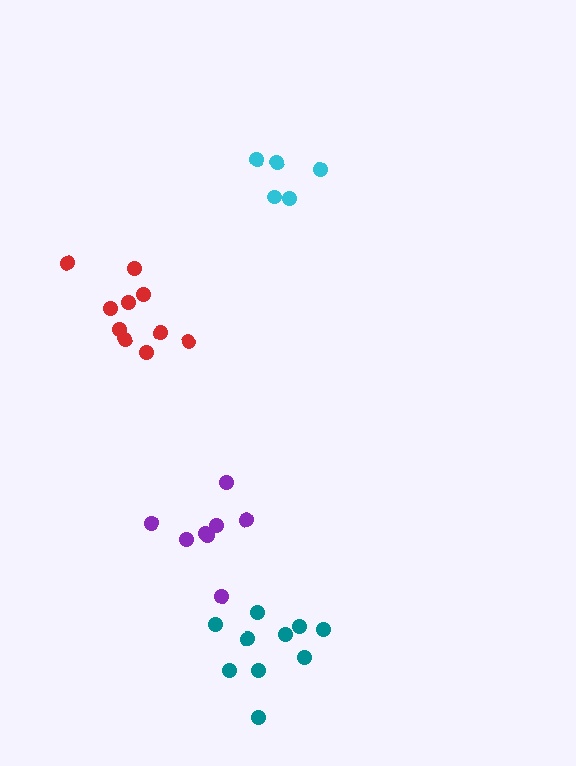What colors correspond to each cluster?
The clusters are colored: purple, cyan, red, teal.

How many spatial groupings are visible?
There are 4 spatial groupings.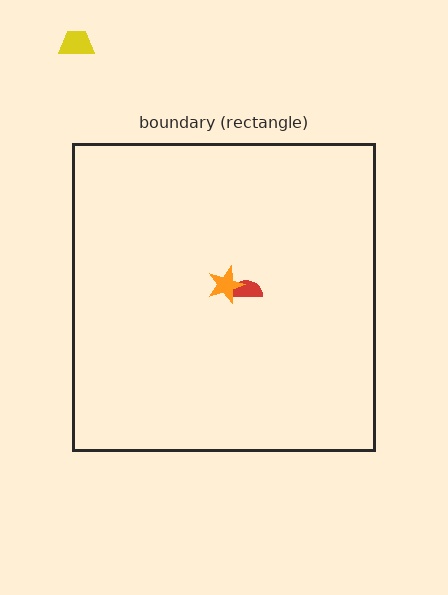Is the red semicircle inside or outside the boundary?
Inside.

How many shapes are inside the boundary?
2 inside, 1 outside.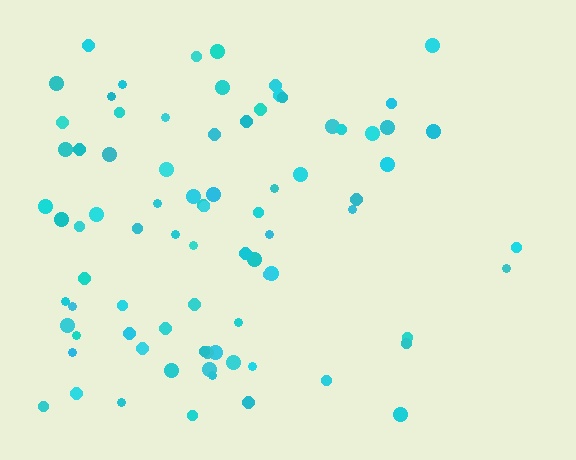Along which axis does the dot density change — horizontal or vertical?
Horizontal.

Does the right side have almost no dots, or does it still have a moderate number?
Still a moderate number, just noticeably fewer than the left.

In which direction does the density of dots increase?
From right to left, with the left side densest.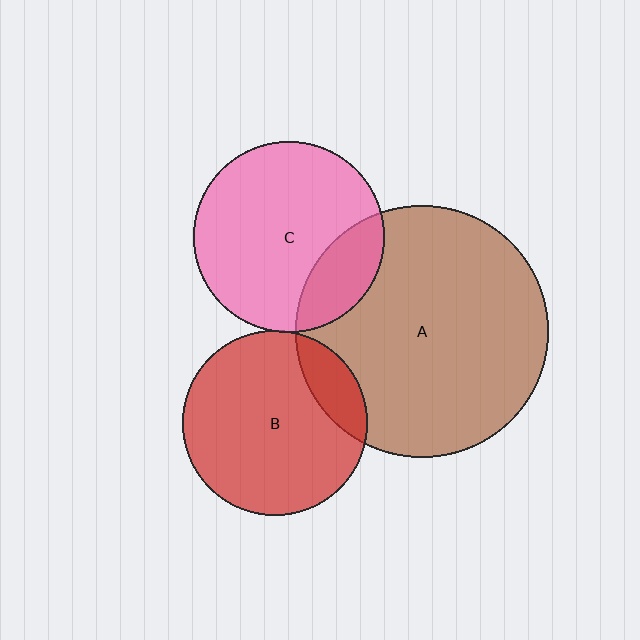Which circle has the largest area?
Circle A (brown).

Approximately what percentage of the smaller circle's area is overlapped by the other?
Approximately 5%.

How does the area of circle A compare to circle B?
Approximately 1.9 times.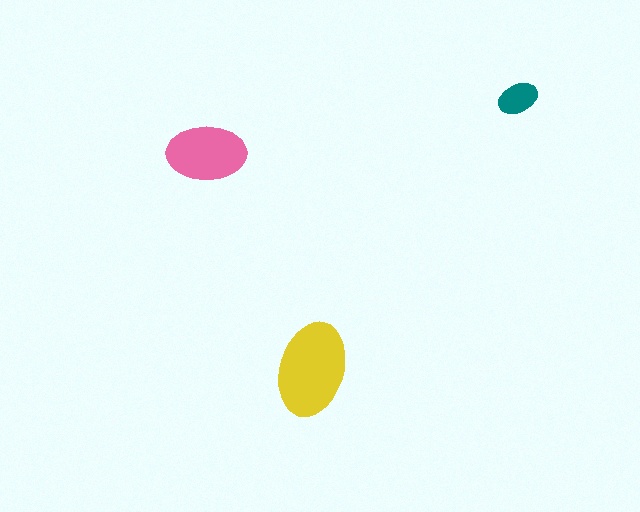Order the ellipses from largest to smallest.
the yellow one, the pink one, the teal one.